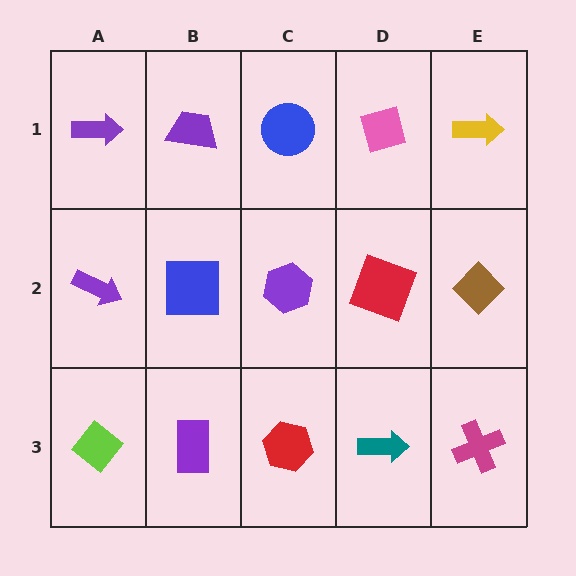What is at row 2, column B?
A blue square.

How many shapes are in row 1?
5 shapes.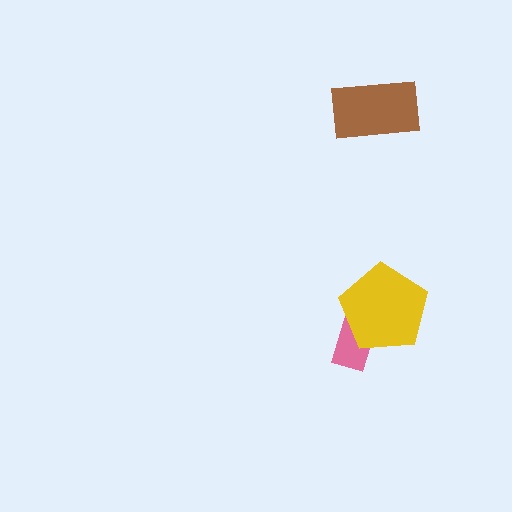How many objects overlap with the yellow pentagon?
1 object overlaps with the yellow pentagon.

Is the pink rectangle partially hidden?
Yes, it is partially covered by another shape.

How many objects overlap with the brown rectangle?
0 objects overlap with the brown rectangle.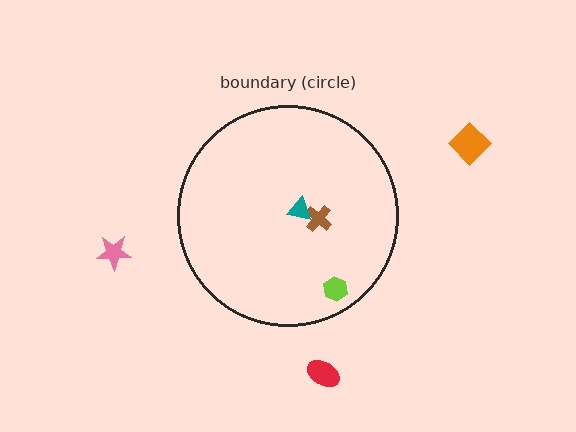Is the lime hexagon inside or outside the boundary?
Inside.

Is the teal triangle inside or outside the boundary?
Inside.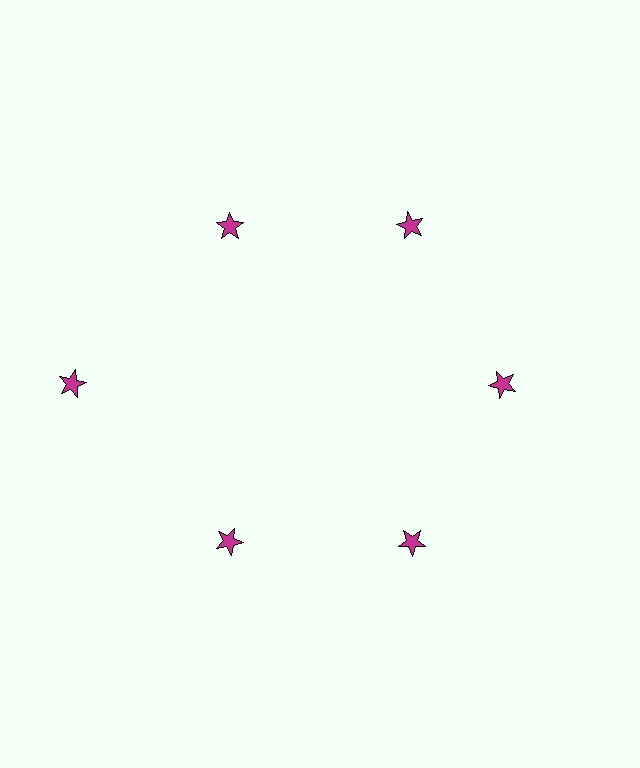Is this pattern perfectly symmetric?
No. The 6 magenta stars are arranged in a ring, but one element near the 9 o'clock position is pushed outward from the center, breaking the 6-fold rotational symmetry.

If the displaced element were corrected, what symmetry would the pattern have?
It would have 6-fold rotational symmetry — the pattern would map onto itself every 60 degrees.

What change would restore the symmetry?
The symmetry would be restored by moving it inward, back onto the ring so that all 6 stars sit at equal angles and equal distance from the center.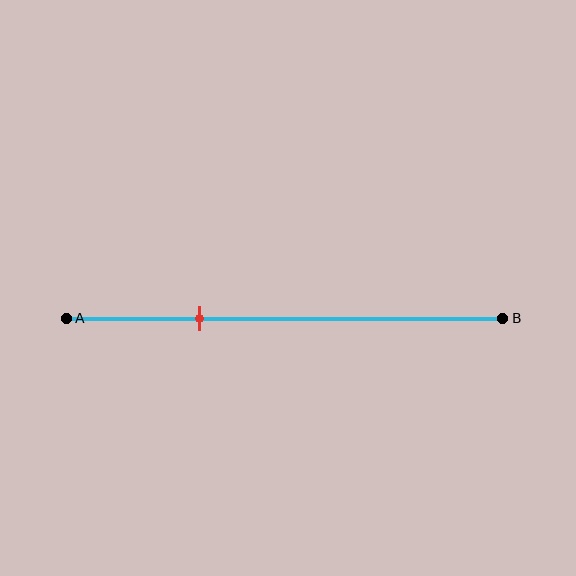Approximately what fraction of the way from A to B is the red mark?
The red mark is approximately 30% of the way from A to B.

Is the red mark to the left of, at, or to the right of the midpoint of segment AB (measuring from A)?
The red mark is to the left of the midpoint of segment AB.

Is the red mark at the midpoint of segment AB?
No, the mark is at about 30% from A, not at the 50% midpoint.